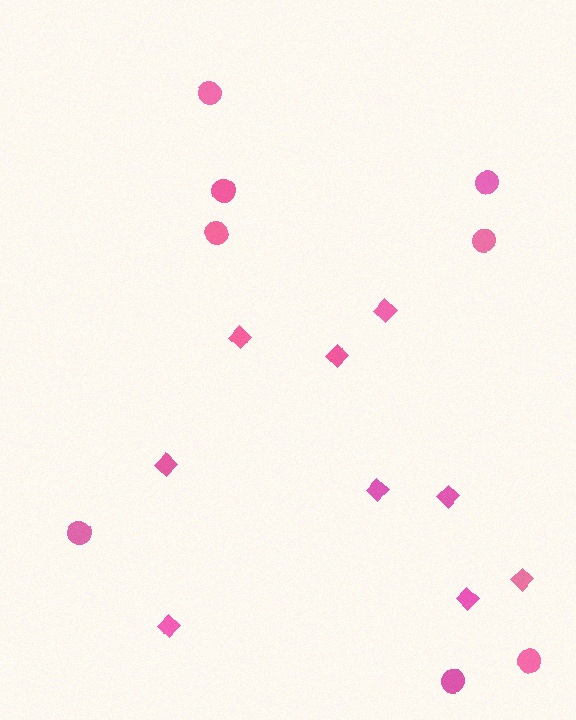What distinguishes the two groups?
There are 2 groups: one group of circles (8) and one group of diamonds (9).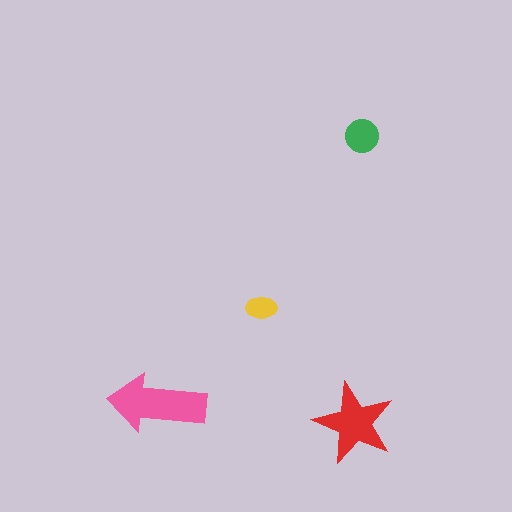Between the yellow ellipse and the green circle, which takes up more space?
The green circle.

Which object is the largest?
The pink arrow.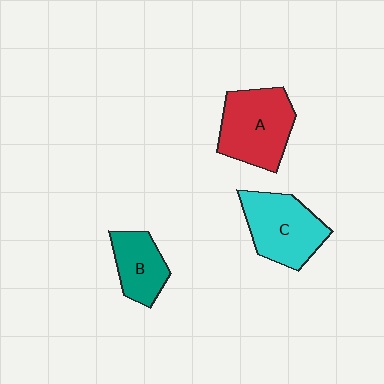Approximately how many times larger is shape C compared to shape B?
Approximately 1.5 times.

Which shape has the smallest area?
Shape B (teal).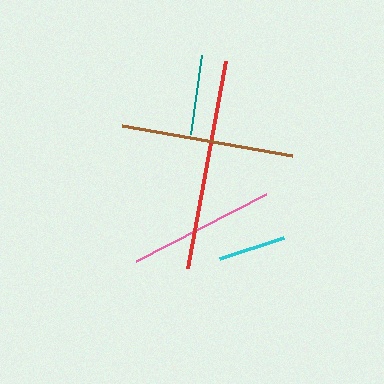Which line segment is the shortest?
The cyan line is the shortest at approximately 67 pixels.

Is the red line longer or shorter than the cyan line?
The red line is longer than the cyan line.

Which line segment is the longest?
The red line is the longest at approximately 210 pixels.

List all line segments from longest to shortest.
From longest to shortest: red, brown, pink, teal, cyan.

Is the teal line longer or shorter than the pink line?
The pink line is longer than the teal line.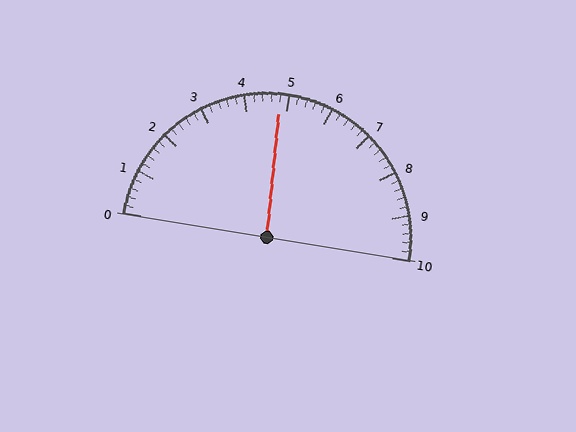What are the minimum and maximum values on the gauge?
The gauge ranges from 0 to 10.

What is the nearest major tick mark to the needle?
The nearest major tick mark is 5.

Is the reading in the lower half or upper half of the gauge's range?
The reading is in the lower half of the range (0 to 10).